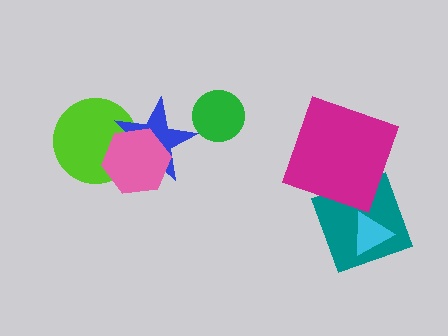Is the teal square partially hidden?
Yes, it is partially covered by another shape.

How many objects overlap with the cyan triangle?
1 object overlaps with the cyan triangle.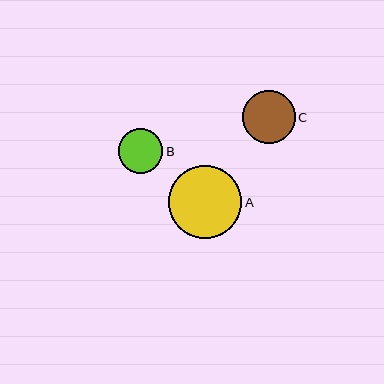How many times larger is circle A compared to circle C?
Circle A is approximately 1.4 times the size of circle C.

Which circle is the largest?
Circle A is the largest with a size of approximately 74 pixels.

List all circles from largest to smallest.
From largest to smallest: A, C, B.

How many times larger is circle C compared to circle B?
Circle C is approximately 1.2 times the size of circle B.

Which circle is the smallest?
Circle B is the smallest with a size of approximately 44 pixels.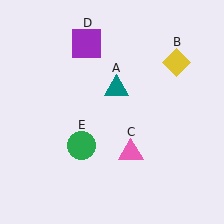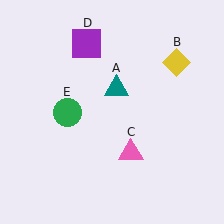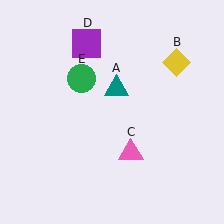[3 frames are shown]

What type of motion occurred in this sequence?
The green circle (object E) rotated clockwise around the center of the scene.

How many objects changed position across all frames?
1 object changed position: green circle (object E).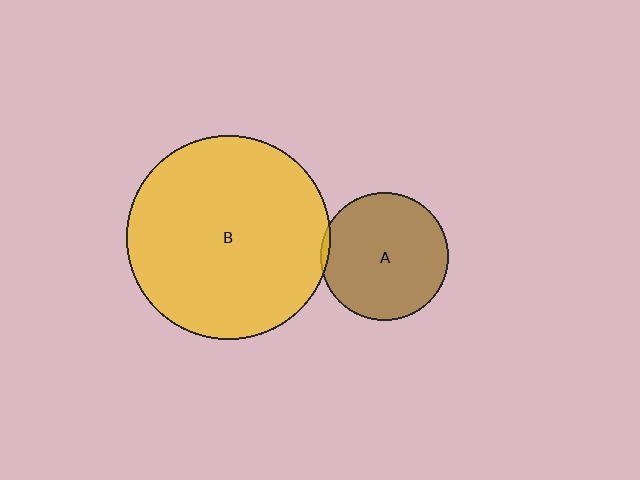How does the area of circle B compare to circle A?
Approximately 2.6 times.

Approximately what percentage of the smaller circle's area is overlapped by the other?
Approximately 5%.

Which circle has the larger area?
Circle B (yellow).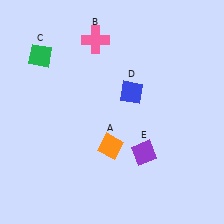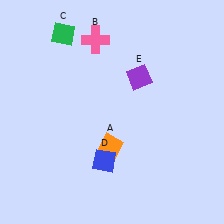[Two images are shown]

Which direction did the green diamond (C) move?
The green diamond (C) moved right.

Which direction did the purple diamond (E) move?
The purple diamond (E) moved up.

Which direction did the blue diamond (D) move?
The blue diamond (D) moved down.